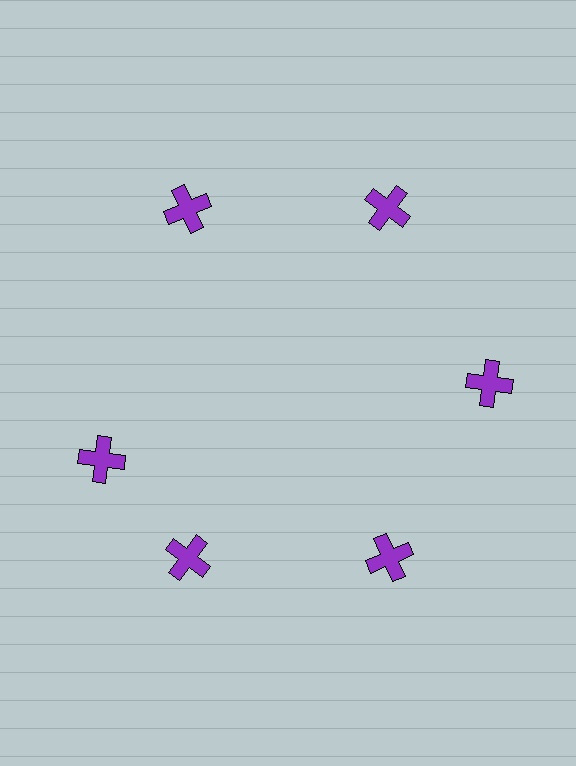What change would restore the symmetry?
The symmetry would be restored by rotating it back into even spacing with its neighbors so that all 6 crosses sit at equal angles and equal distance from the center.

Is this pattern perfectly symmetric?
No. The 6 purple crosses are arranged in a ring, but one element near the 9 o'clock position is rotated out of alignment along the ring, breaking the 6-fold rotational symmetry.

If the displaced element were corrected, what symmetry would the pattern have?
It would have 6-fold rotational symmetry — the pattern would map onto itself every 60 degrees.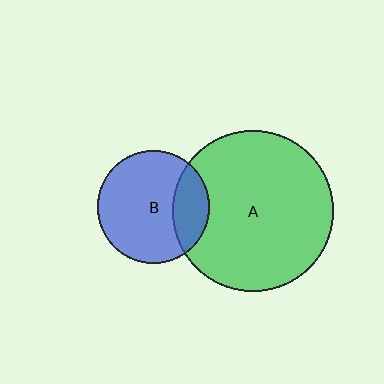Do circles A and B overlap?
Yes.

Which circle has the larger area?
Circle A (green).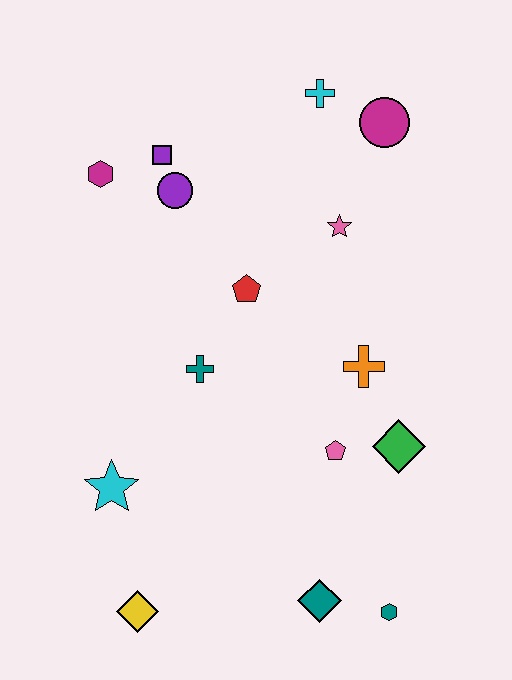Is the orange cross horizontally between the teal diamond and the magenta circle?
Yes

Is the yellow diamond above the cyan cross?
No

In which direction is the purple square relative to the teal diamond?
The purple square is above the teal diamond.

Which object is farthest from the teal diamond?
The cyan cross is farthest from the teal diamond.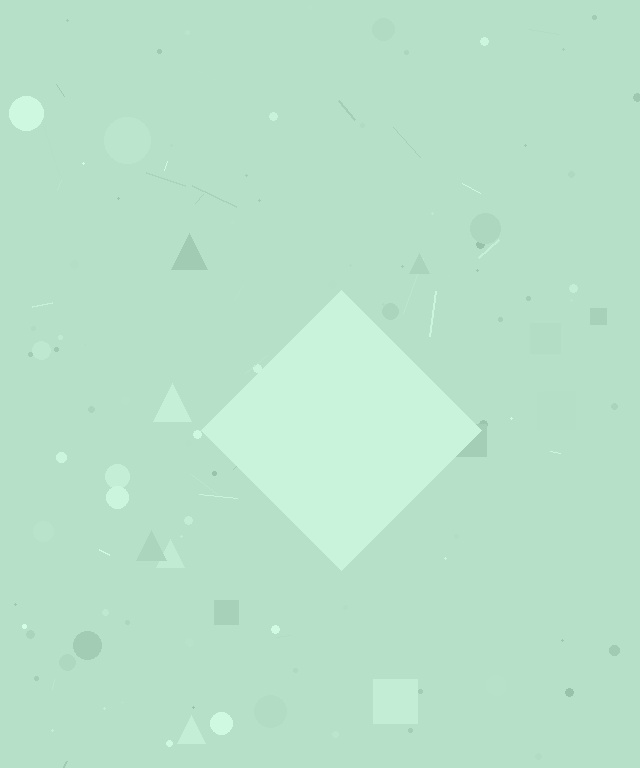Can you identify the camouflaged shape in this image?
The camouflaged shape is a diamond.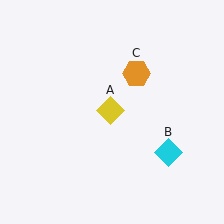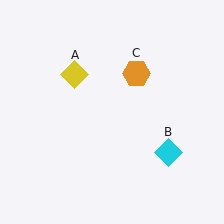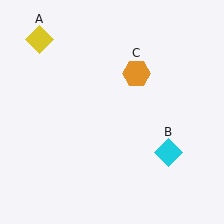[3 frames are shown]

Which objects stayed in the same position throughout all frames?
Cyan diamond (object B) and orange hexagon (object C) remained stationary.